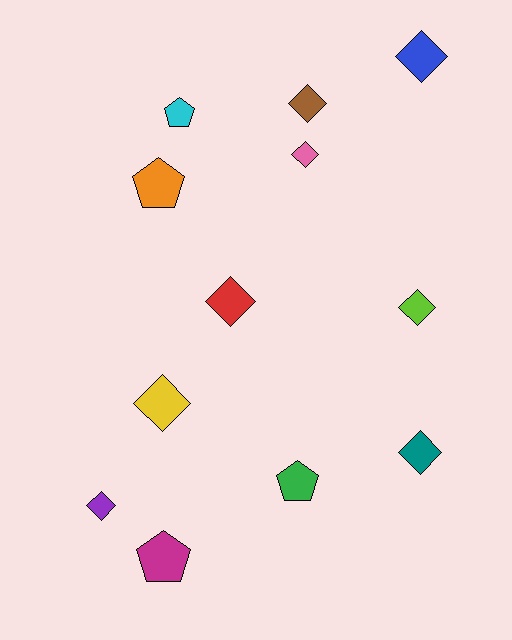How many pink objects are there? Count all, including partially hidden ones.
There is 1 pink object.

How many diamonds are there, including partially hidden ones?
There are 8 diamonds.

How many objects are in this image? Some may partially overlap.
There are 12 objects.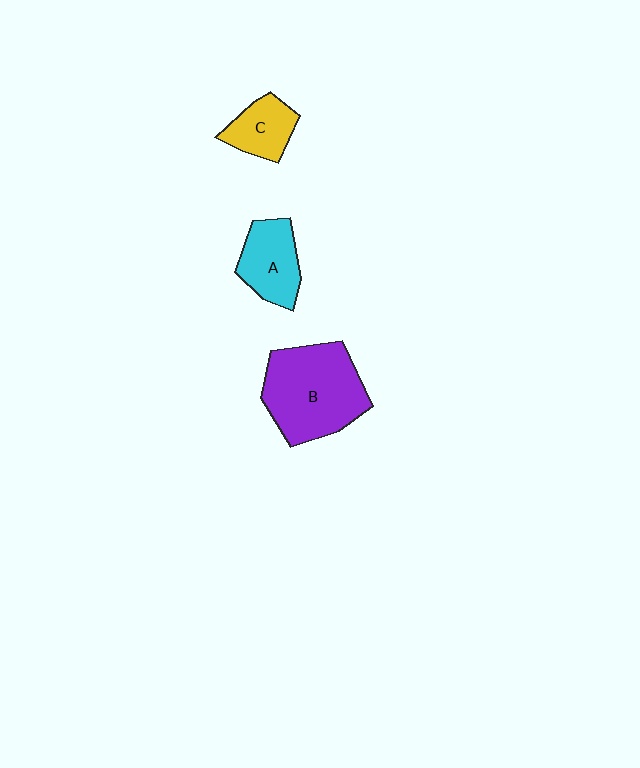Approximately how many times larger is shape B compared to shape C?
Approximately 2.5 times.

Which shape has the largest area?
Shape B (purple).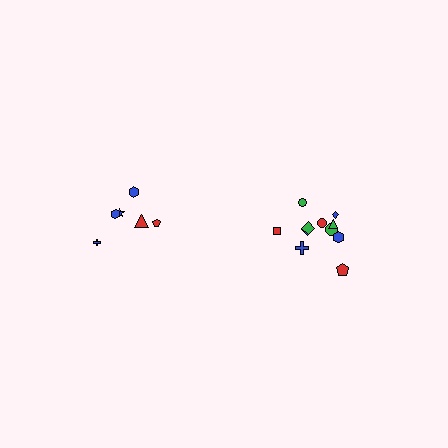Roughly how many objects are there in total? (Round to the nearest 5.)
Roughly 20 objects in total.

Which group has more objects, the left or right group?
The right group.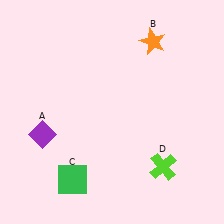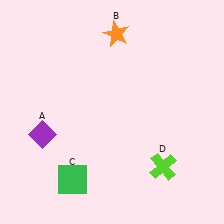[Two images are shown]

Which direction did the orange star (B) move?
The orange star (B) moved left.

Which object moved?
The orange star (B) moved left.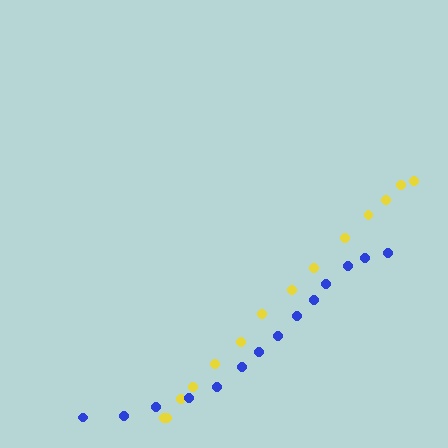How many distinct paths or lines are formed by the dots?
There are 2 distinct paths.